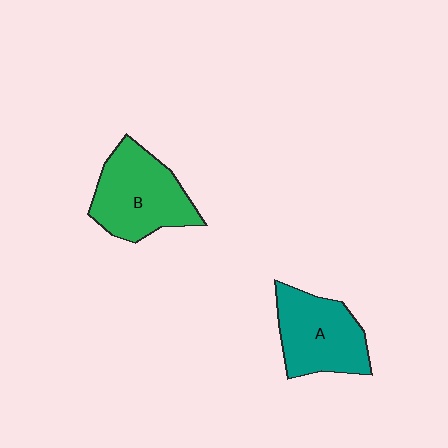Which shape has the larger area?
Shape B (green).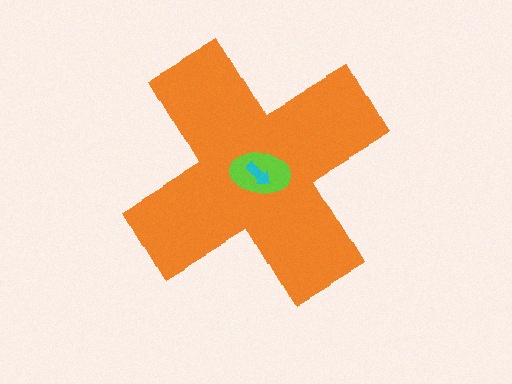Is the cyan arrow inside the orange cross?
Yes.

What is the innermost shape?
The cyan arrow.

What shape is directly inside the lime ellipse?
The cyan arrow.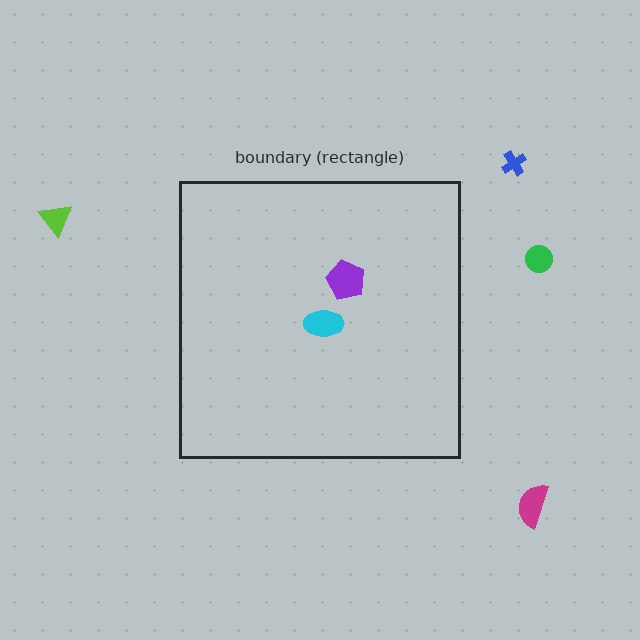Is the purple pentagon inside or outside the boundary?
Inside.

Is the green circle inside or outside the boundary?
Outside.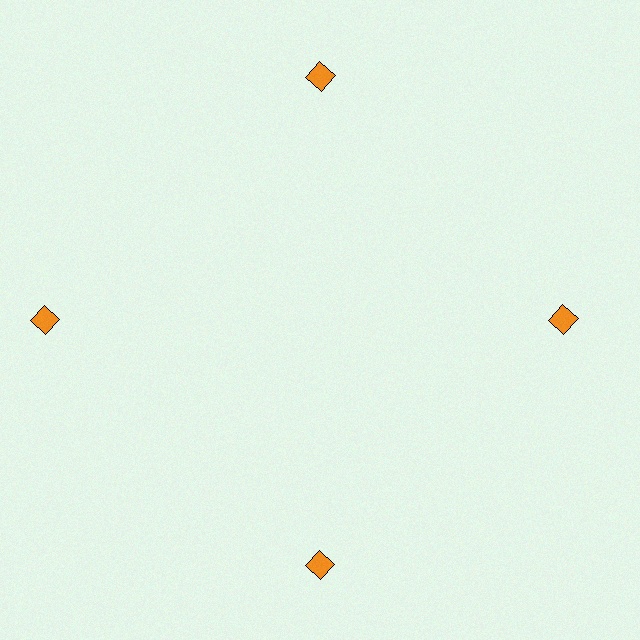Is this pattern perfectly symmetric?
No. The 4 orange diamonds are arranged in a ring, but one element near the 9 o'clock position is pushed outward from the center, breaking the 4-fold rotational symmetry.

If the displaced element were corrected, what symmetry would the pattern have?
It would have 4-fold rotational symmetry — the pattern would map onto itself every 90 degrees.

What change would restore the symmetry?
The symmetry would be restored by moving it inward, back onto the ring so that all 4 diamonds sit at equal angles and equal distance from the center.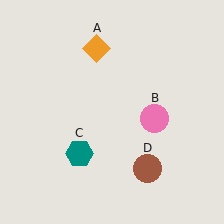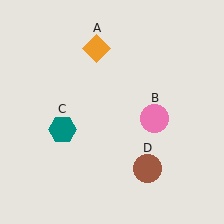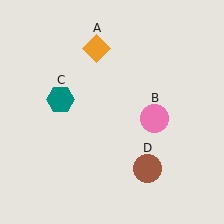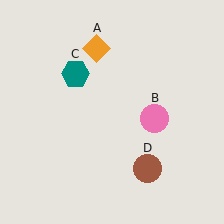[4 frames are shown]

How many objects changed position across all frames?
1 object changed position: teal hexagon (object C).